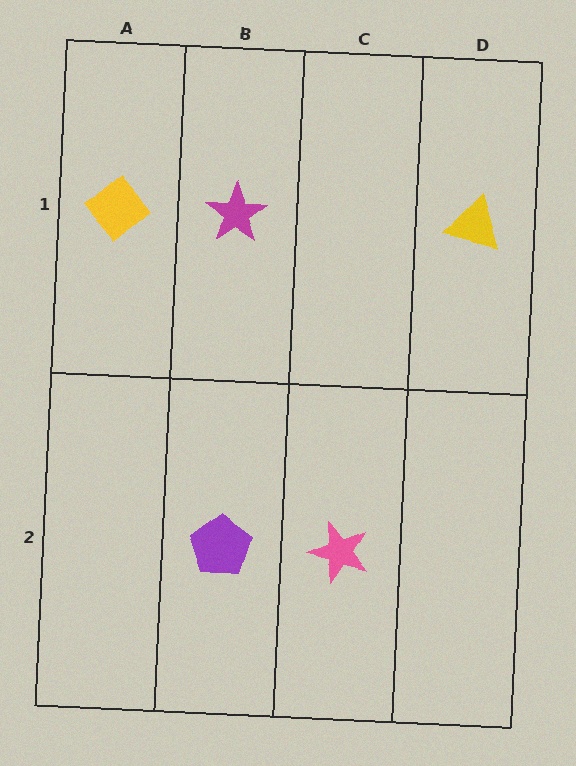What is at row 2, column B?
A purple pentagon.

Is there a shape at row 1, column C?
No, that cell is empty.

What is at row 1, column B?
A magenta star.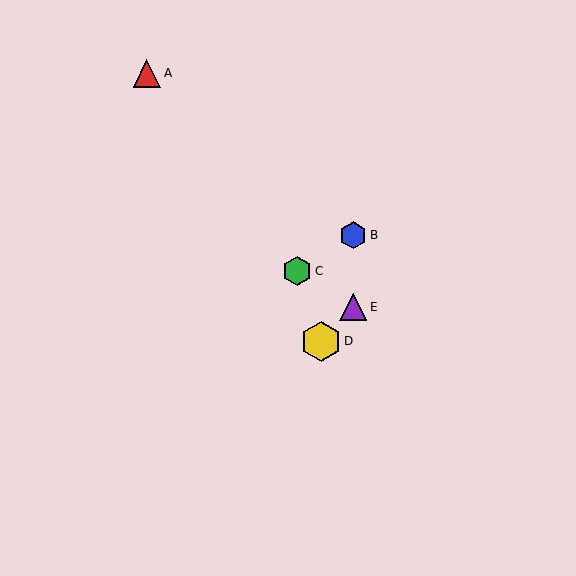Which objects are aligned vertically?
Objects B, E are aligned vertically.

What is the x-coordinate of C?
Object C is at x≈297.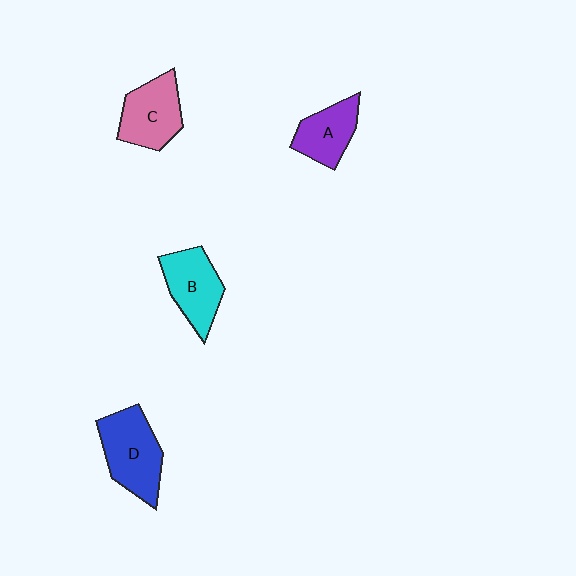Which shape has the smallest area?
Shape A (purple).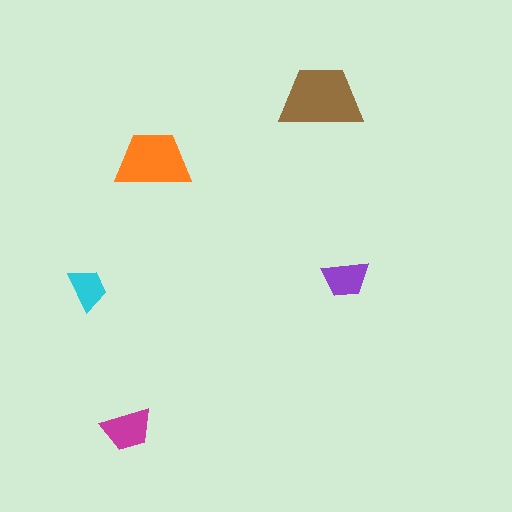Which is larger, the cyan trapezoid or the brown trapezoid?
The brown one.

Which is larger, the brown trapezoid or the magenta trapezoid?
The brown one.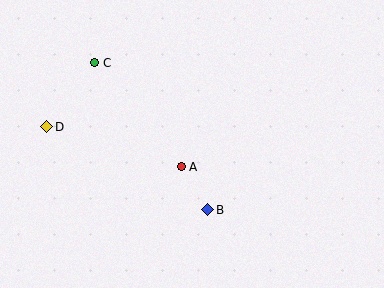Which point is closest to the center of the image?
Point A at (181, 167) is closest to the center.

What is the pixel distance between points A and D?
The distance between A and D is 140 pixels.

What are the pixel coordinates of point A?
Point A is at (181, 167).